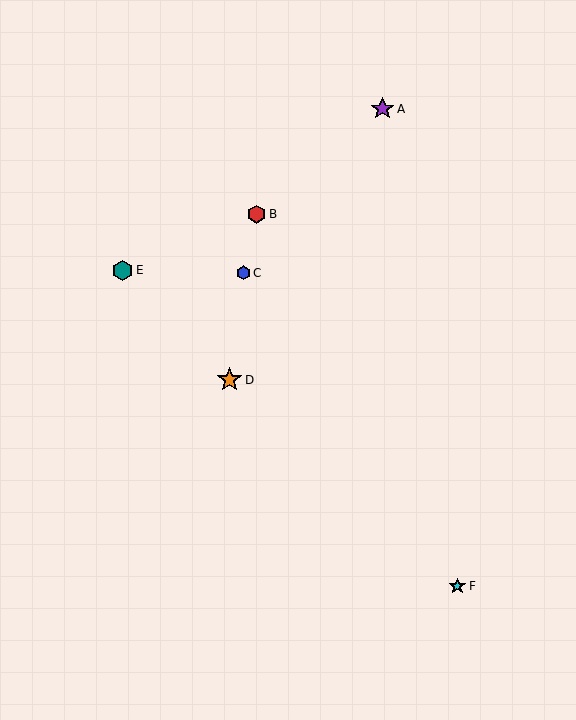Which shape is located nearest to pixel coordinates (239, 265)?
The blue hexagon (labeled C) at (243, 273) is nearest to that location.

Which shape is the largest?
The orange star (labeled D) is the largest.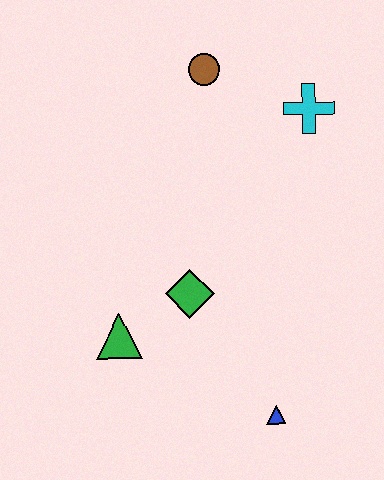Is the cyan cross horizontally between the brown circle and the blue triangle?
No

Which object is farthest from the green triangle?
The cyan cross is farthest from the green triangle.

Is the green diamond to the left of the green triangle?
No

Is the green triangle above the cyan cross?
No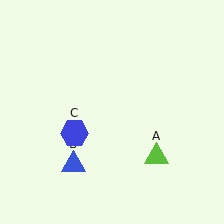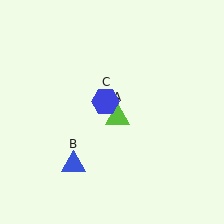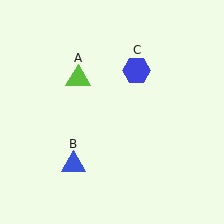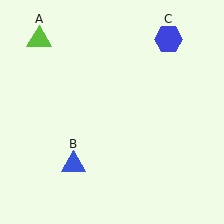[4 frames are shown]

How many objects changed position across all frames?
2 objects changed position: lime triangle (object A), blue hexagon (object C).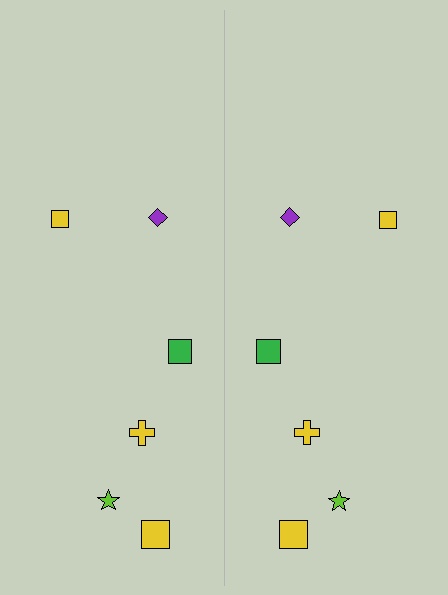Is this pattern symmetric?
Yes, this pattern has bilateral (reflection) symmetry.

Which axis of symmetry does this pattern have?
The pattern has a vertical axis of symmetry running through the center of the image.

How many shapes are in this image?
There are 12 shapes in this image.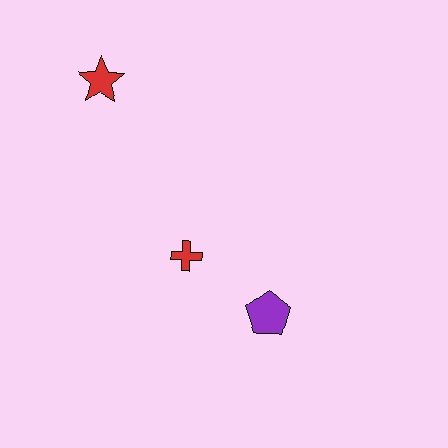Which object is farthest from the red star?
The purple pentagon is farthest from the red star.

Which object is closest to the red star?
The red cross is closest to the red star.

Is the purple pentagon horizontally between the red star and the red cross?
No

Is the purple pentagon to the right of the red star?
Yes